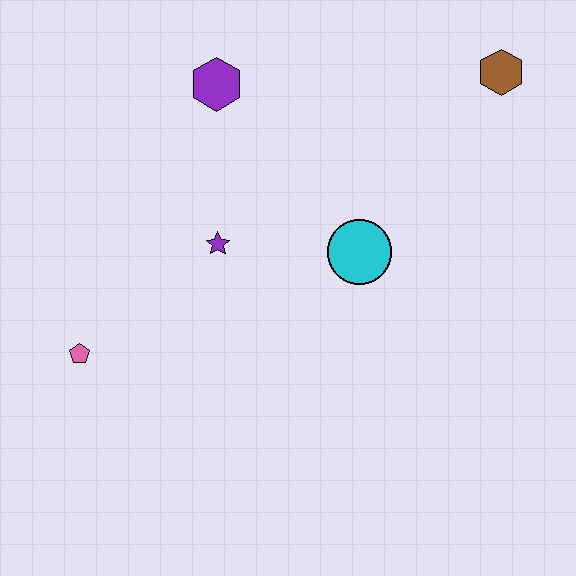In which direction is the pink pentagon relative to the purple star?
The pink pentagon is to the left of the purple star.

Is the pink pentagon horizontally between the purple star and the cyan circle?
No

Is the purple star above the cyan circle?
Yes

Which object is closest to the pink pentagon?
The purple star is closest to the pink pentagon.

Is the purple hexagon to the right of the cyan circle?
No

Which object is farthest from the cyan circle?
The pink pentagon is farthest from the cyan circle.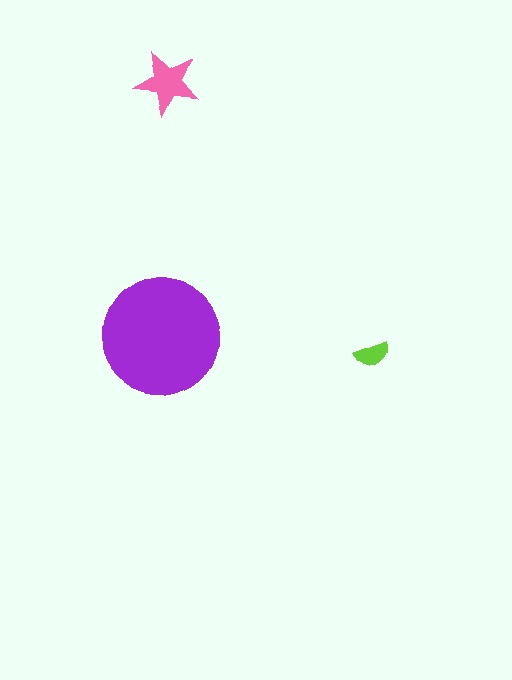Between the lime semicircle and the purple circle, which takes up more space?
The purple circle.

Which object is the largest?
The purple circle.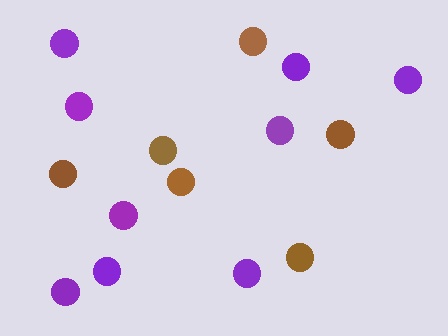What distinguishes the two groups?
There are 2 groups: one group of brown circles (6) and one group of purple circles (9).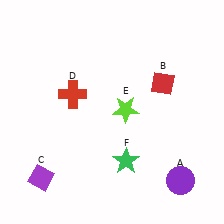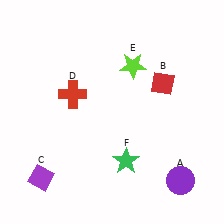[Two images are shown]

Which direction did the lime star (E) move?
The lime star (E) moved up.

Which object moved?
The lime star (E) moved up.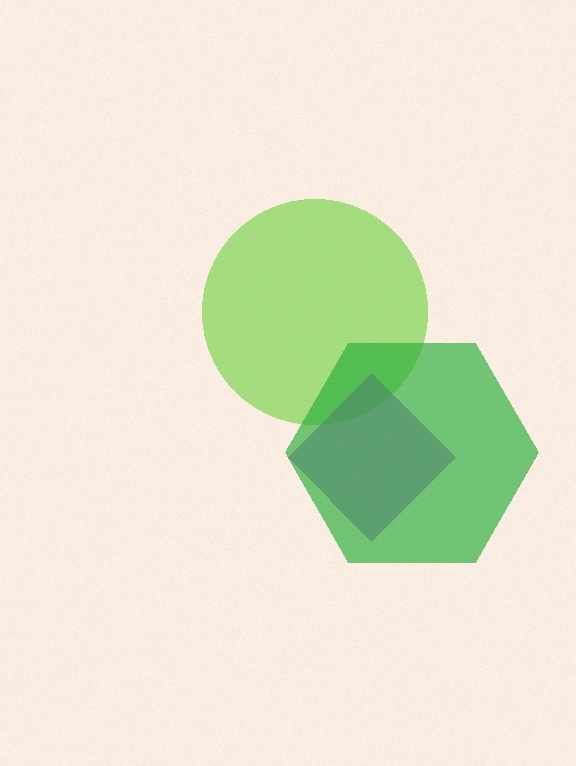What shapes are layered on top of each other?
The layered shapes are: a lime circle, a purple diamond, a green hexagon.